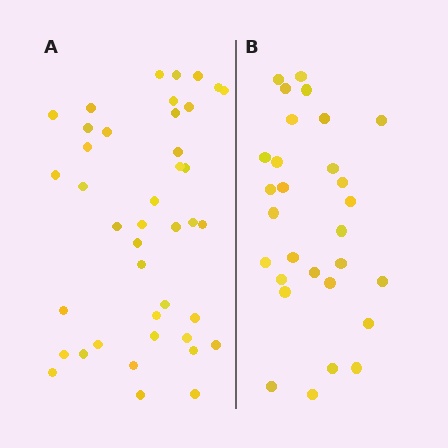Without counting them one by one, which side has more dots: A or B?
Region A (the left region) has more dots.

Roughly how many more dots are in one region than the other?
Region A has roughly 12 or so more dots than region B.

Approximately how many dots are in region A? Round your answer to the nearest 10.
About 40 dots. (The exact count is 41, which rounds to 40.)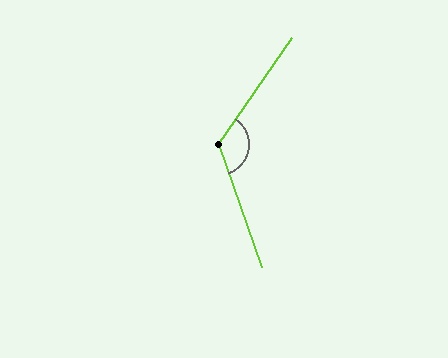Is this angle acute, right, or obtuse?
It is obtuse.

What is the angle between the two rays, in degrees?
Approximately 126 degrees.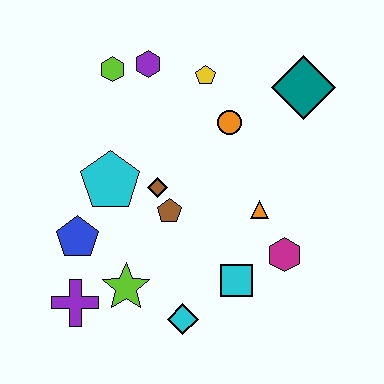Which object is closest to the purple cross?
The lime star is closest to the purple cross.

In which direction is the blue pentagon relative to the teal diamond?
The blue pentagon is to the left of the teal diamond.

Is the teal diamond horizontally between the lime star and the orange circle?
No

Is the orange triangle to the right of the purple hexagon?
Yes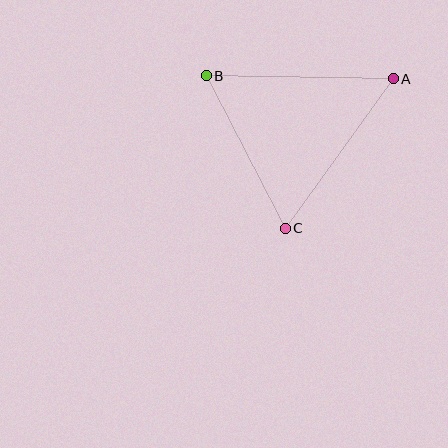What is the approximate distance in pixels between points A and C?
The distance between A and C is approximately 184 pixels.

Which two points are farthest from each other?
Points A and B are farthest from each other.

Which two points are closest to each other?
Points B and C are closest to each other.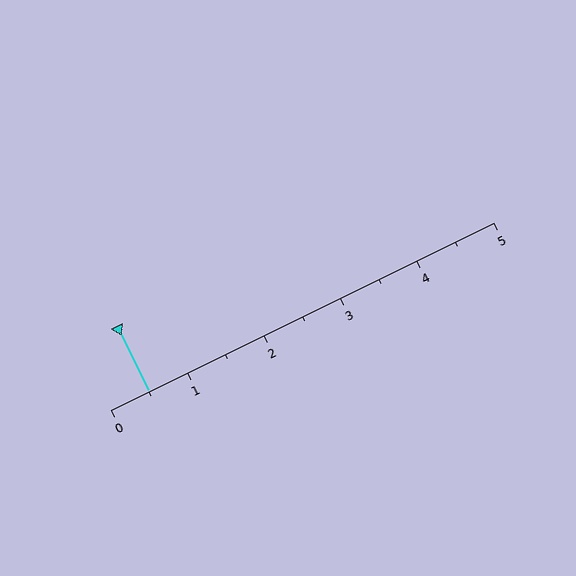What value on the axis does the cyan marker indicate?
The marker indicates approximately 0.5.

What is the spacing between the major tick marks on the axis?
The major ticks are spaced 1 apart.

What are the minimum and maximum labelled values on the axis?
The axis runs from 0 to 5.